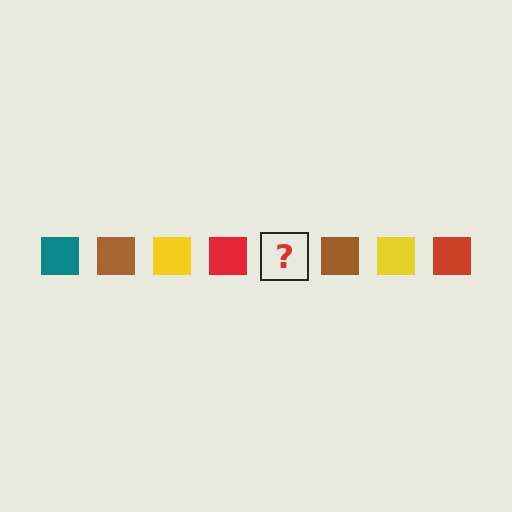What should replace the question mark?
The question mark should be replaced with a teal square.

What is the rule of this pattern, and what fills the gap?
The rule is that the pattern cycles through teal, brown, yellow, red squares. The gap should be filled with a teal square.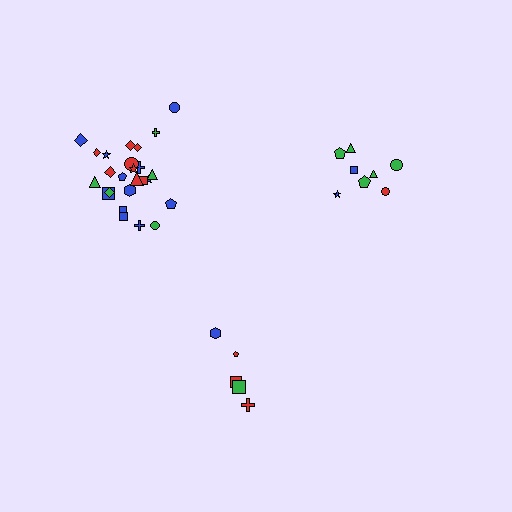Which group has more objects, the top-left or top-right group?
The top-left group.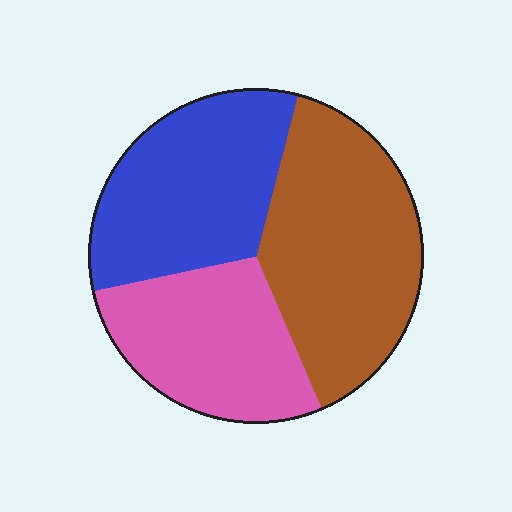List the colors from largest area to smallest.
From largest to smallest: brown, blue, pink.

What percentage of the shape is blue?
Blue takes up about one third (1/3) of the shape.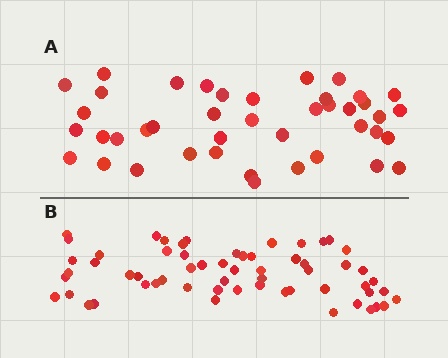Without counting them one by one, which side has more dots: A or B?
Region B (the bottom region) has more dots.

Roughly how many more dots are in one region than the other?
Region B has approximately 20 more dots than region A.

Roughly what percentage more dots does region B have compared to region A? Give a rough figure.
About 45% more.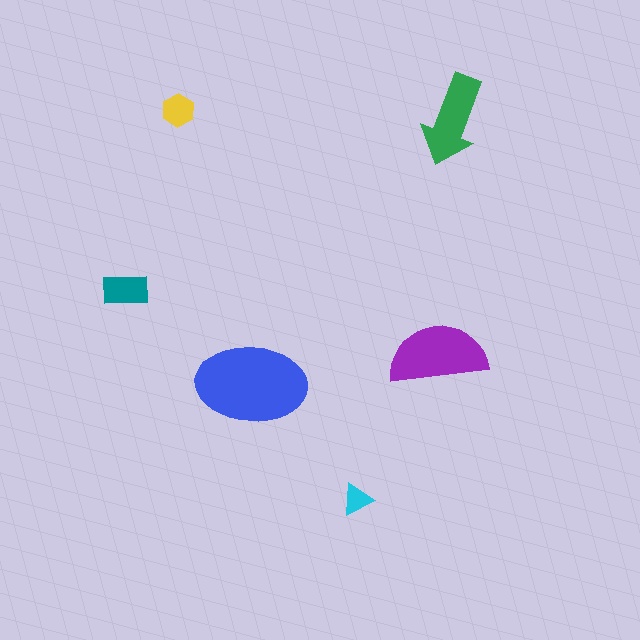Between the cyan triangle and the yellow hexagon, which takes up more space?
The yellow hexagon.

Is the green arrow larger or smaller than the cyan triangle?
Larger.